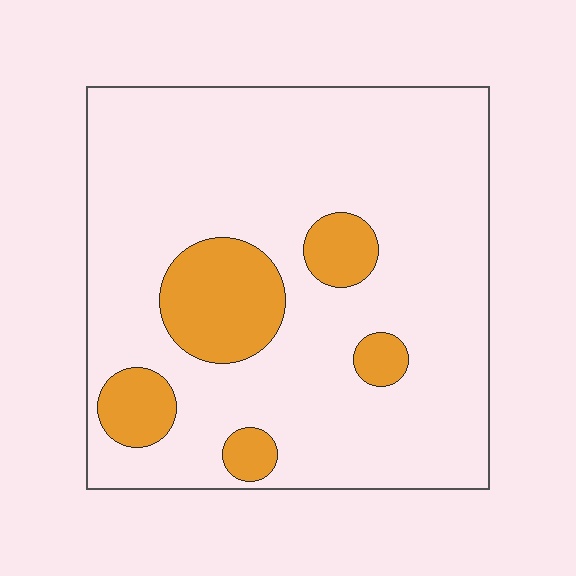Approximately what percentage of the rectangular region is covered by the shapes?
Approximately 15%.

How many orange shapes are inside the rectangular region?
5.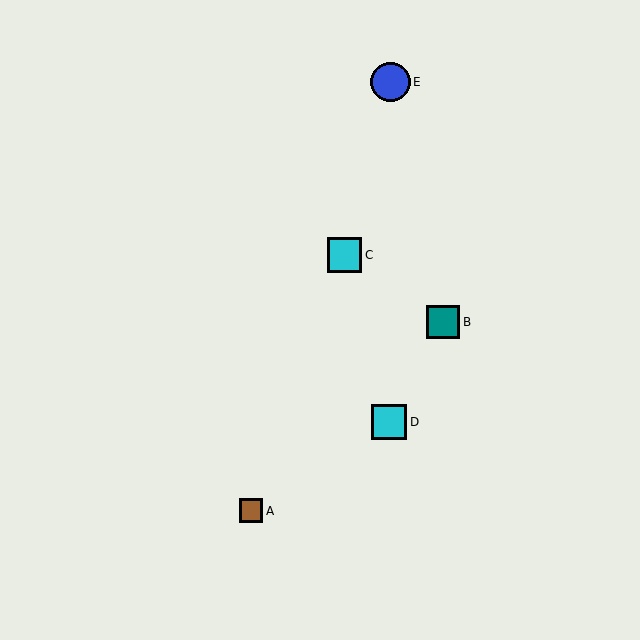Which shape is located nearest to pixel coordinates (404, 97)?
The blue circle (labeled E) at (390, 82) is nearest to that location.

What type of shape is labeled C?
Shape C is a cyan square.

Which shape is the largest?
The blue circle (labeled E) is the largest.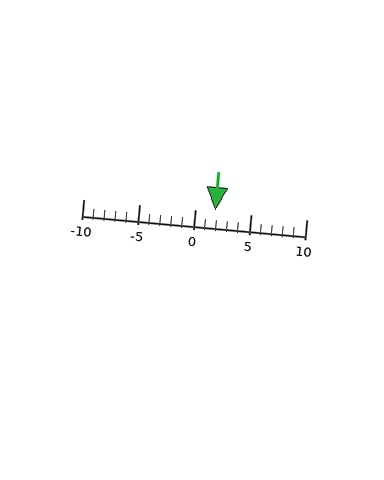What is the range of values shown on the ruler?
The ruler shows values from -10 to 10.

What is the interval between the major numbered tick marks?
The major tick marks are spaced 5 units apart.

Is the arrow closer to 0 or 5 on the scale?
The arrow is closer to 0.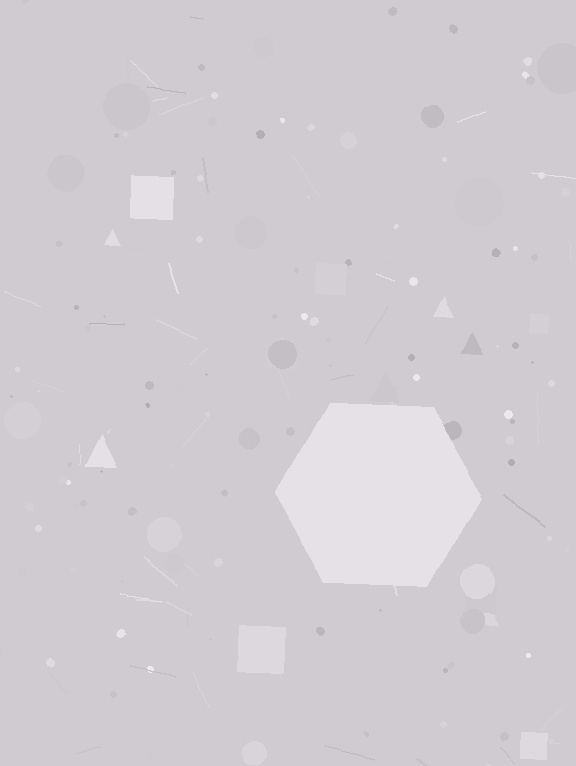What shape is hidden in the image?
A hexagon is hidden in the image.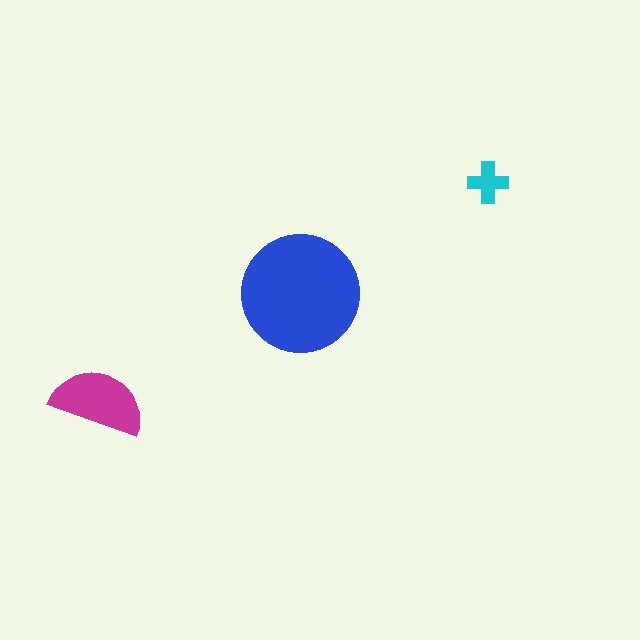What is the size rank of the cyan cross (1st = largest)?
3rd.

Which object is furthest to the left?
The magenta semicircle is leftmost.